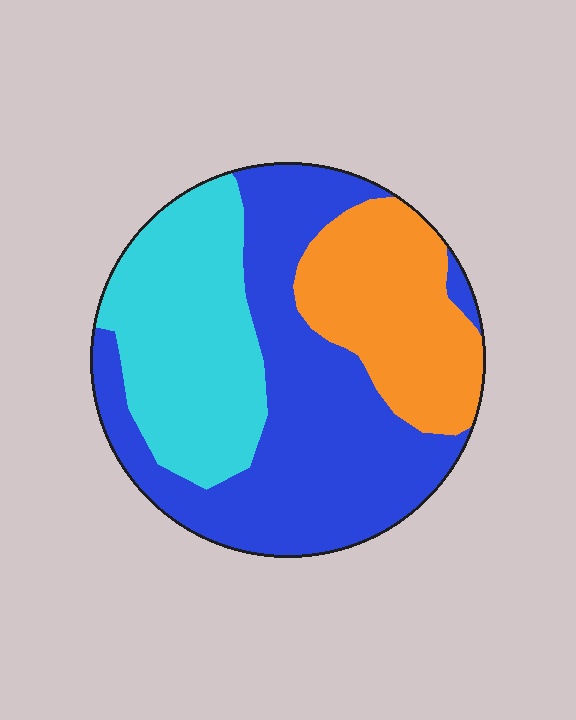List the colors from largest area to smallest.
From largest to smallest: blue, cyan, orange.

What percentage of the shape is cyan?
Cyan covers about 30% of the shape.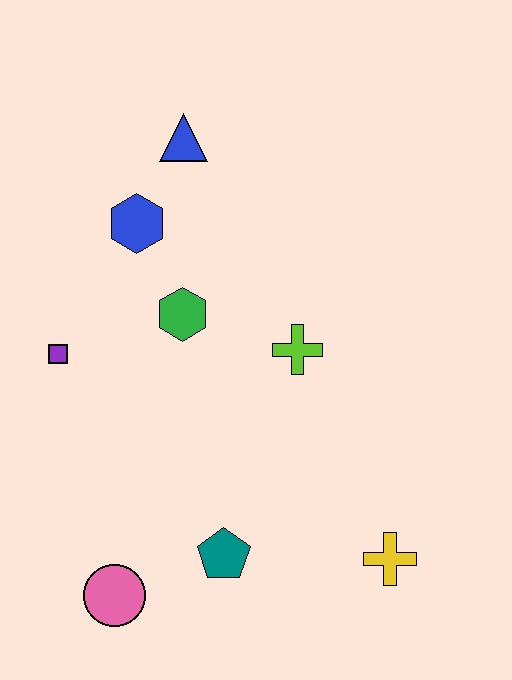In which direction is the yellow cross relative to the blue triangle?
The yellow cross is below the blue triangle.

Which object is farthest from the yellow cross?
The blue triangle is farthest from the yellow cross.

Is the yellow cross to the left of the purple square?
No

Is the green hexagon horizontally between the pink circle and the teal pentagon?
Yes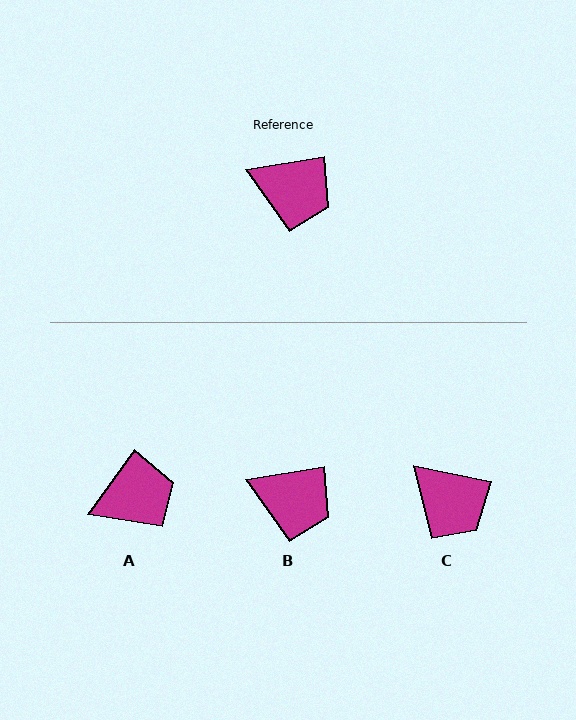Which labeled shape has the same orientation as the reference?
B.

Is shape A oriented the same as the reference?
No, it is off by about 45 degrees.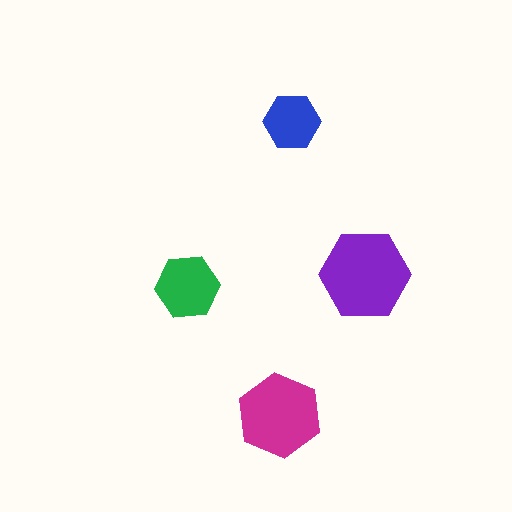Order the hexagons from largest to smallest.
the purple one, the magenta one, the green one, the blue one.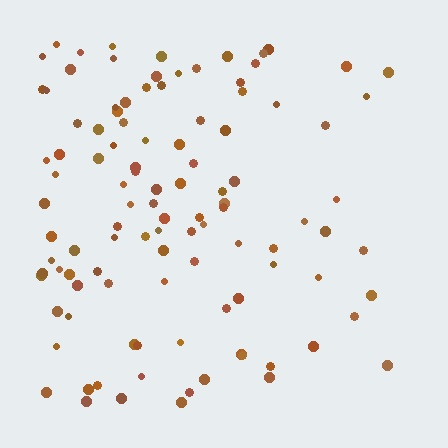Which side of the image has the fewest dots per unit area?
The right.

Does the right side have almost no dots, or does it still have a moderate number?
Still a moderate number, just noticeably fewer than the left.